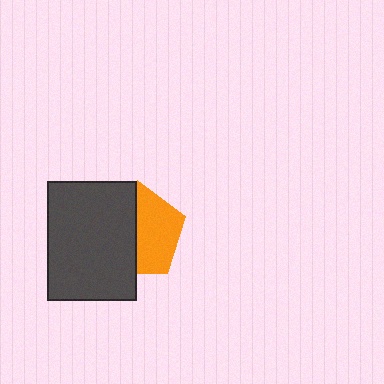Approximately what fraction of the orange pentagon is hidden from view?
Roughly 51% of the orange pentagon is hidden behind the dark gray rectangle.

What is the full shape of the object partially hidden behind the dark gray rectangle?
The partially hidden object is an orange pentagon.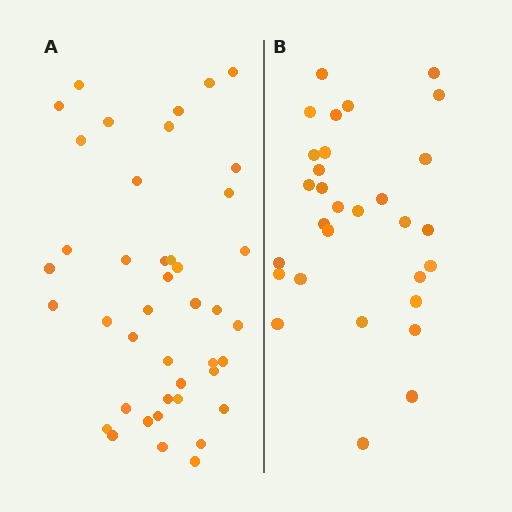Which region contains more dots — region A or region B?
Region A (the left region) has more dots.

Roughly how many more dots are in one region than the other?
Region A has roughly 12 or so more dots than region B.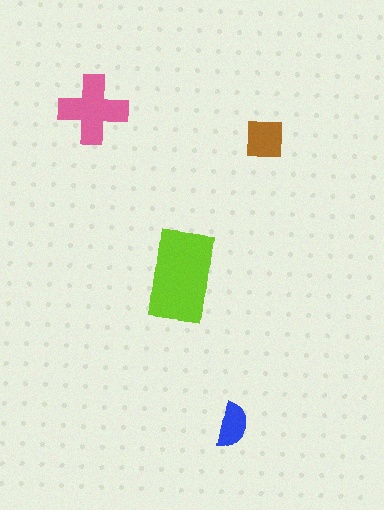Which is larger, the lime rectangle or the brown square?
The lime rectangle.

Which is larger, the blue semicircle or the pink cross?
The pink cross.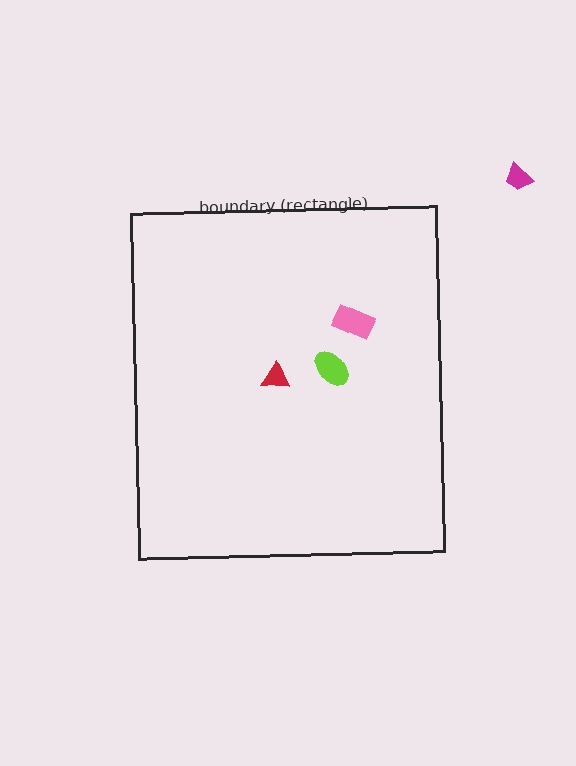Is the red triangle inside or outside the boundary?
Inside.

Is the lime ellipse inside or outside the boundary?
Inside.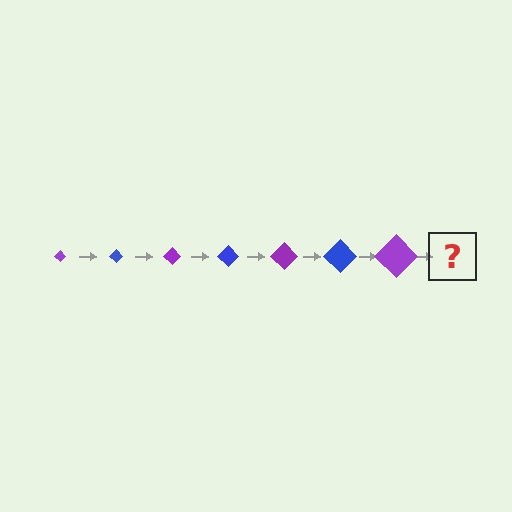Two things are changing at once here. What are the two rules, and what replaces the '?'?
The two rules are that the diamond grows larger each step and the color cycles through purple and blue. The '?' should be a blue diamond, larger than the previous one.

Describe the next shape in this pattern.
It should be a blue diamond, larger than the previous one.